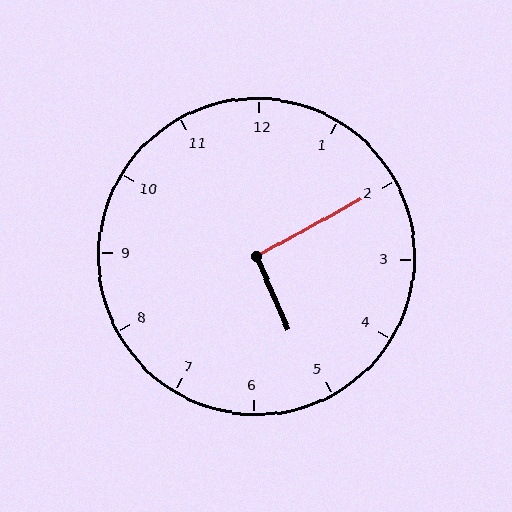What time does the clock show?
5:10.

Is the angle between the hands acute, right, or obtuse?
It is right.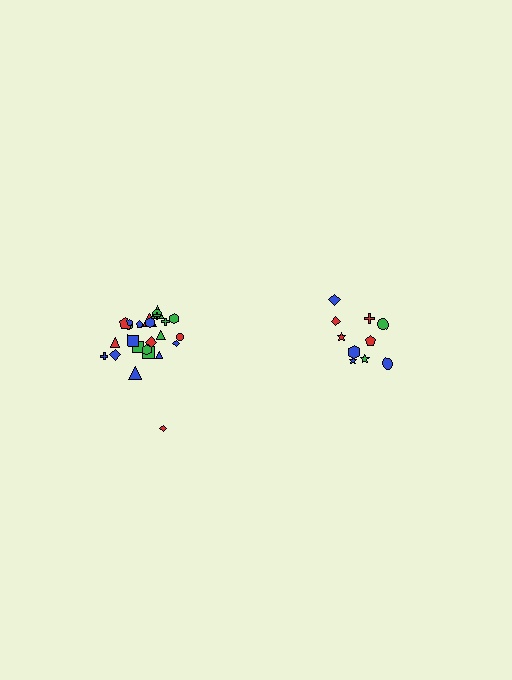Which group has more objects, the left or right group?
The left group.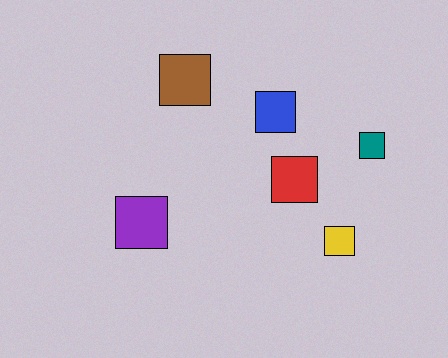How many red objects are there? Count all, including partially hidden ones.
There is 1 red object.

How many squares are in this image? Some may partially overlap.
There are 6 squares.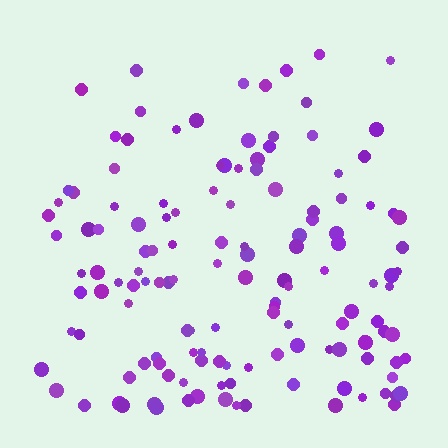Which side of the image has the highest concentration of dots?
The bottom.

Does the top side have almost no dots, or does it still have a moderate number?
Still a moderate number, just noticeably fewer than the bottom.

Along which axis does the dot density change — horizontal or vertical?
Vertical.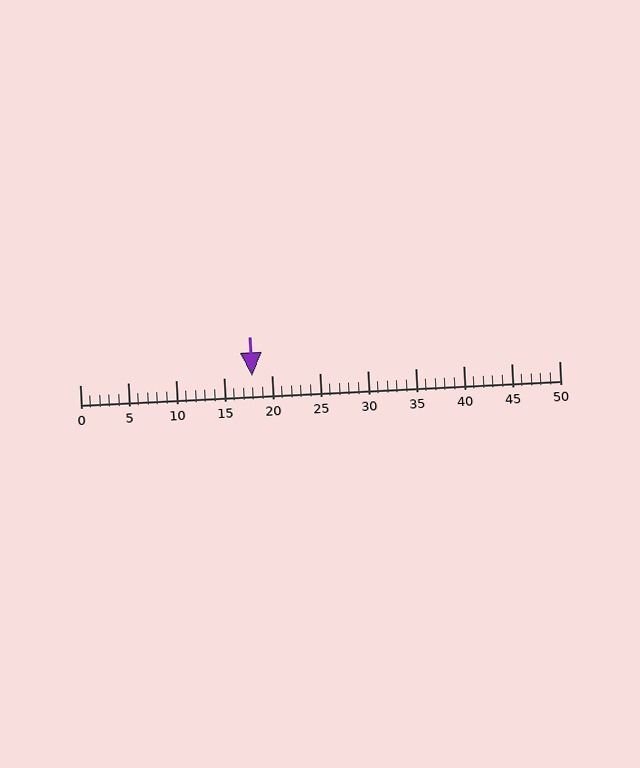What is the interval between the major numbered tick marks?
The major tick marks are spaced 5 units apart.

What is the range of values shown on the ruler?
The ruler shows values from 0 to 50.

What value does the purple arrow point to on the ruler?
The purple arrow points to approximately 18.